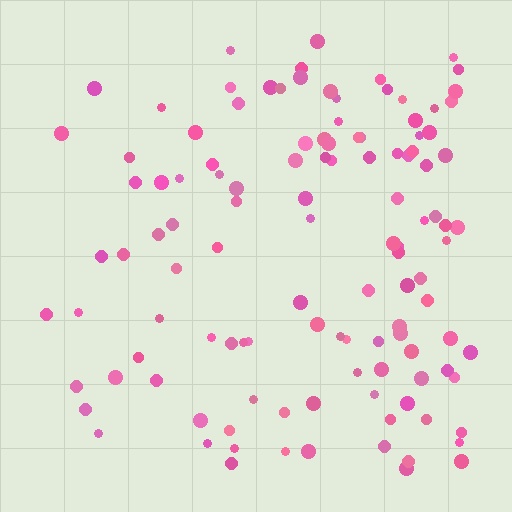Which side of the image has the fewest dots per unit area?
The left.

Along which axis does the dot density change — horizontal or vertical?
Horizontal.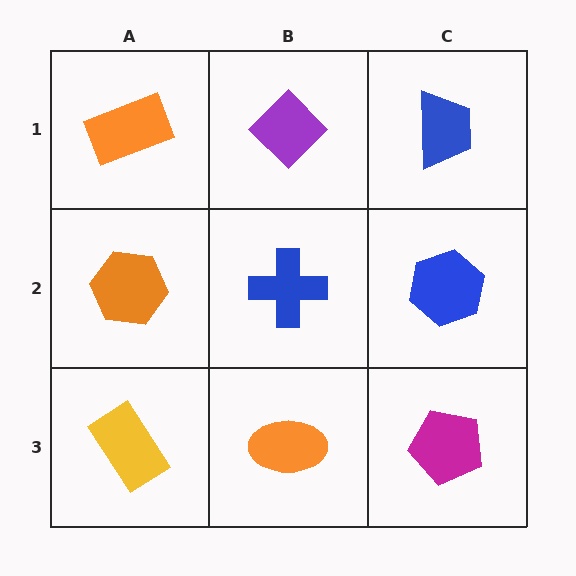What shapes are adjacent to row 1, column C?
A blue hexagon (row 2, column C), a purple diamond (row 1, column B).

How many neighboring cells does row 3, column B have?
3.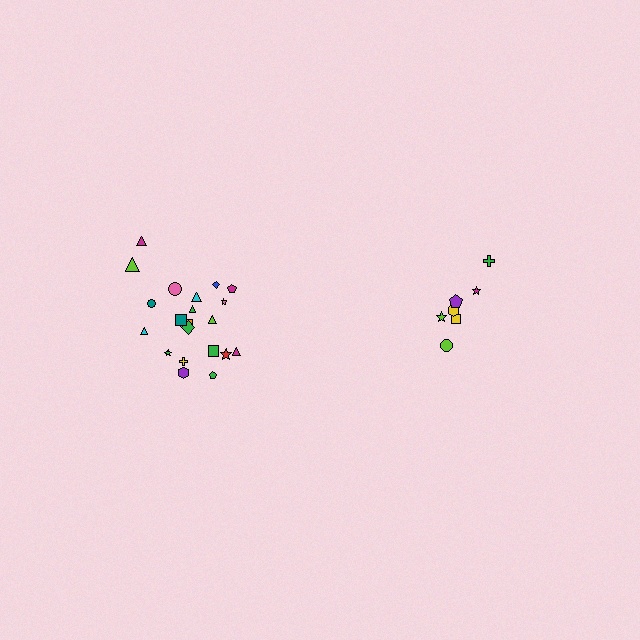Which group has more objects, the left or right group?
The left group.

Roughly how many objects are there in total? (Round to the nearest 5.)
Roughly 30 objects in total.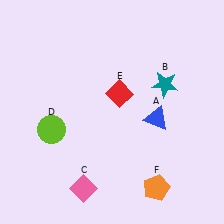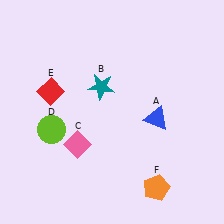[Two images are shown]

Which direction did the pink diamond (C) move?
The pink diamond (C) moved up.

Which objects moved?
The objects that moved are: the teal star (B), the pink diamond (C), the red diamond (E).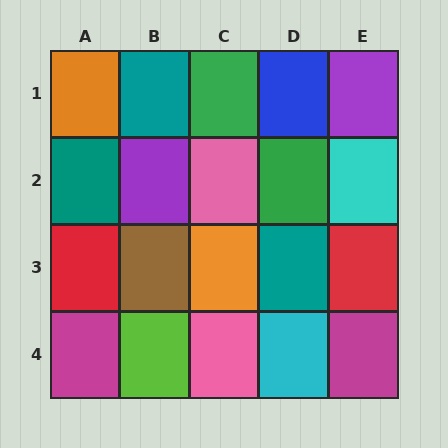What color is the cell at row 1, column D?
Blue.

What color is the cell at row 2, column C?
Pink.